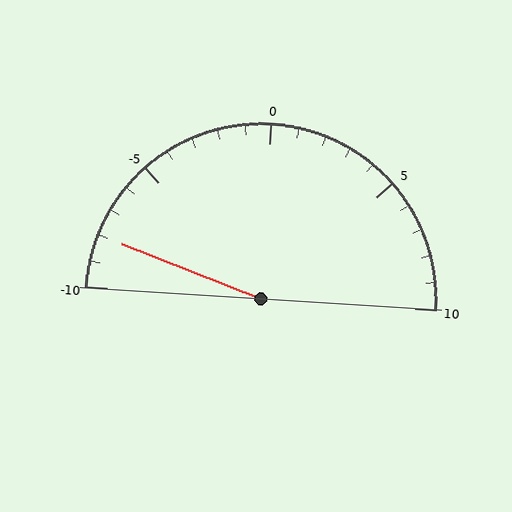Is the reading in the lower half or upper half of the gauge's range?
The reading is in the lower half of the range (-10 to 10).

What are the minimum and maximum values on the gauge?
The gauge ranges from -10 to 10.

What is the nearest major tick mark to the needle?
The nearest major tick mark is -10.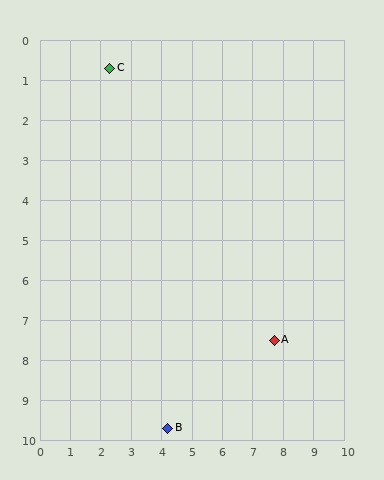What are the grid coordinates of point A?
Point A is at approximately (7.7, 7.5).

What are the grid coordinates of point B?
Point B is at approximately (4.2, 9.7).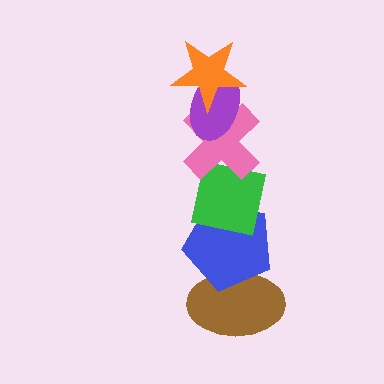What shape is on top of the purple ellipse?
The orange star is on top of the purple ellipse.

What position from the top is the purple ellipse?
The purple ellipse is 2nd from the top.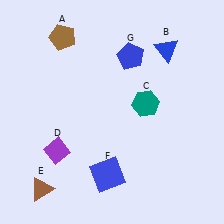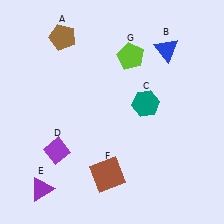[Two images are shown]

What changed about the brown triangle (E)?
In Image 1, E is brown. In Image 2, it changed to purple.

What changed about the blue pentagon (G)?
In Image 1, G is blue. In Image 2, it changed to lime.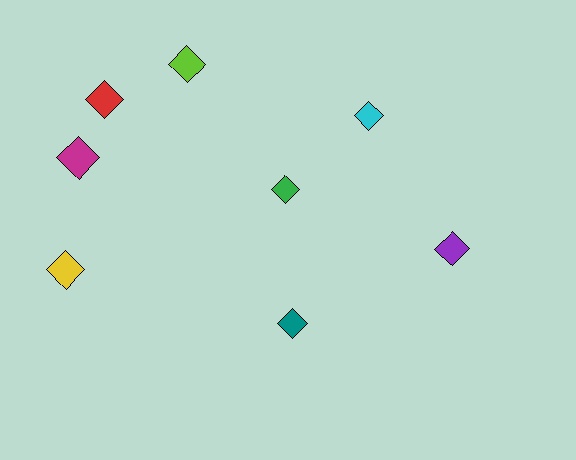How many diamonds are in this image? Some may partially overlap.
There are 8 diamonds.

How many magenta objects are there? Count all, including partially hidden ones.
There is 1 magenta object.